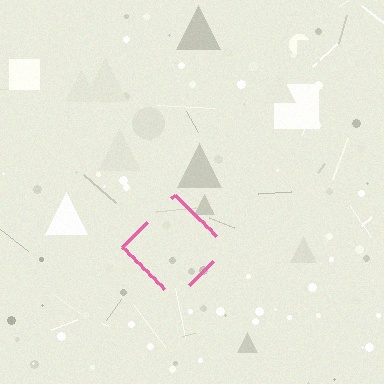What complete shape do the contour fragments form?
The contour fragments form a diamond.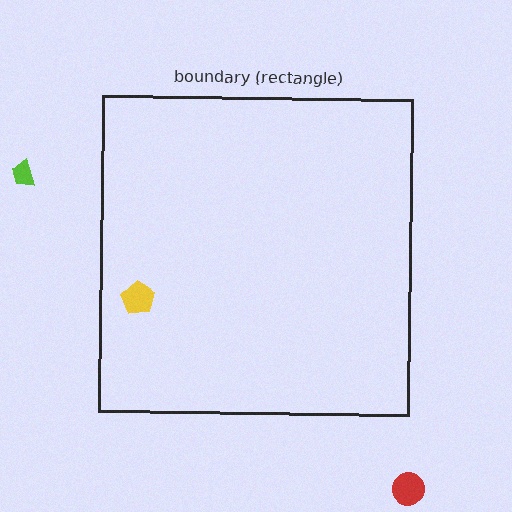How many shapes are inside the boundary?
1 inside, 2 outside.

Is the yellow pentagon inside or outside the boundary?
Inside.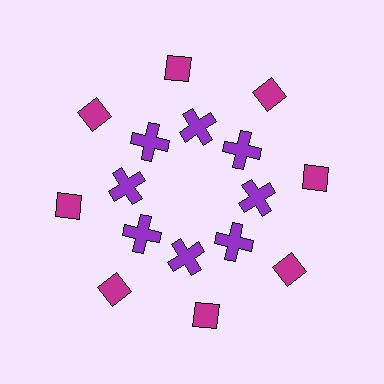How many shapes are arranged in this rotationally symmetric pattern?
There are 16 shapes, arranged in 8 groups of 2.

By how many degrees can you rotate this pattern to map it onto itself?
The pattern maps onto itself every 45 degrees of rotation.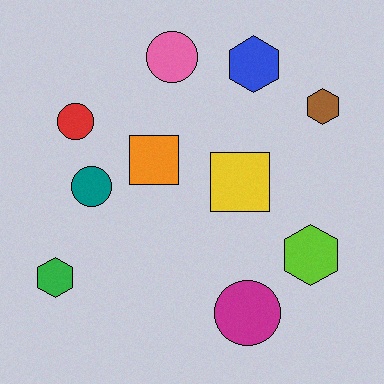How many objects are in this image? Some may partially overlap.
There are 10 objects.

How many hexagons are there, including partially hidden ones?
There are 4 hexagons.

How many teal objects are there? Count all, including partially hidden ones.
There is 1 teal object.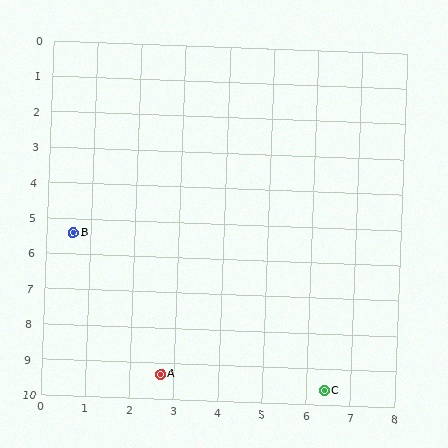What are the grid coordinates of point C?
Point C is at approximately (6.4, 9.6).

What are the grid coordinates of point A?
Point A is at approximately (2.7, 9.3).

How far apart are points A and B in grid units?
Points A and B are about 4.4 grid units apart.